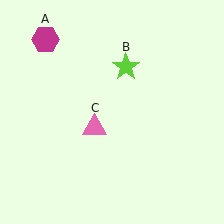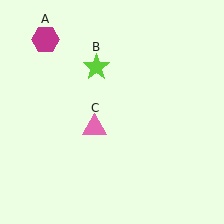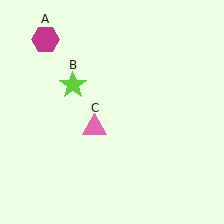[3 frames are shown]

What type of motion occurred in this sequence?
The lime star (object B) rotated counterclockwise around the center of the scene.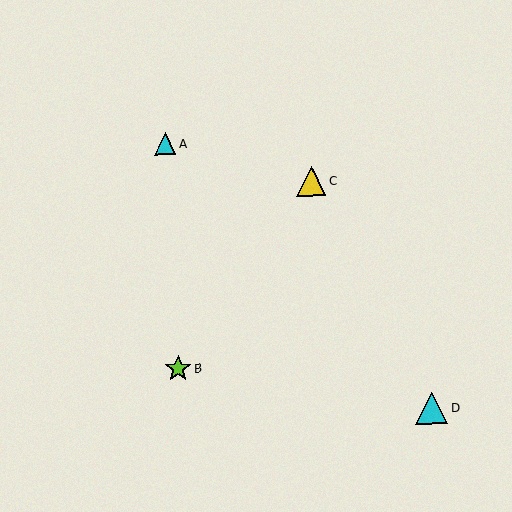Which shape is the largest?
The cyan triangle (labeled D) is the largest.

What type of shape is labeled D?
Shape D is a cyan triangle.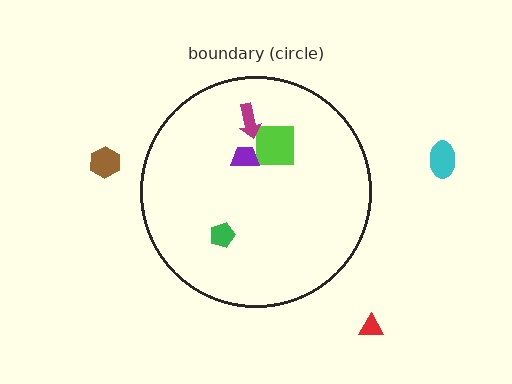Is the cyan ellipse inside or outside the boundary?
Outside.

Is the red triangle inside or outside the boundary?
Outside.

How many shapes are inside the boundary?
4 inside, 3 outside.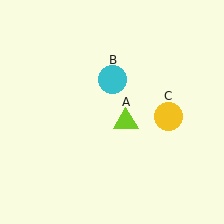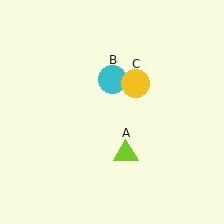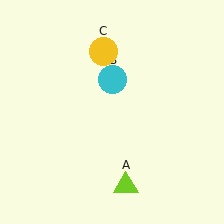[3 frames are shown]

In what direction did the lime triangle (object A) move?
The lime triangle (object A) moved down.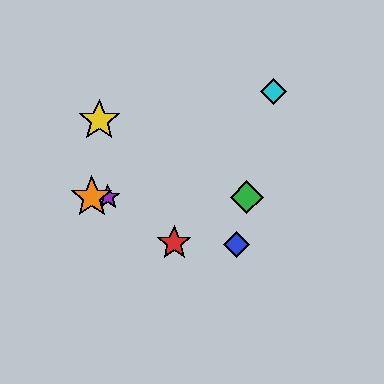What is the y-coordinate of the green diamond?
The green diamond is at y≈197.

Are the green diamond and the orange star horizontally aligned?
Yes, both are at y≈197.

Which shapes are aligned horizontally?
The green diamond, the purple star, the orange star are aligned horizontally.